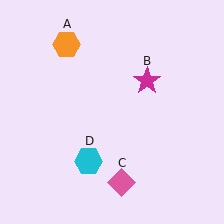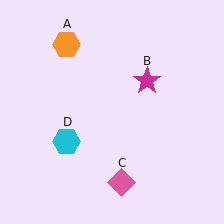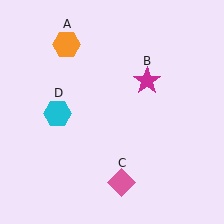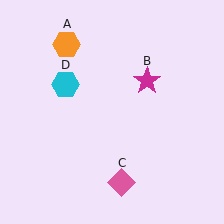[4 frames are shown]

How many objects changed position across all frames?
1 object changed position: cyan hexagon (object D).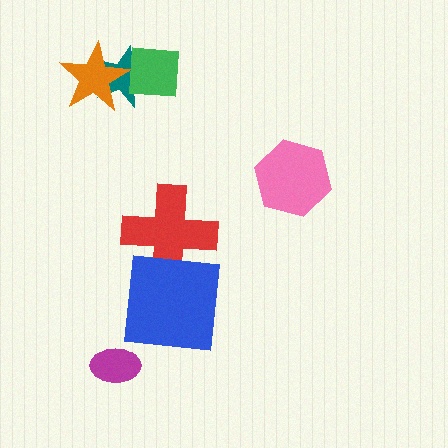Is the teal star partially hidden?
Yes, it is partially covered by another shape.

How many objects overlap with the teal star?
2 objects overlap with the teal star.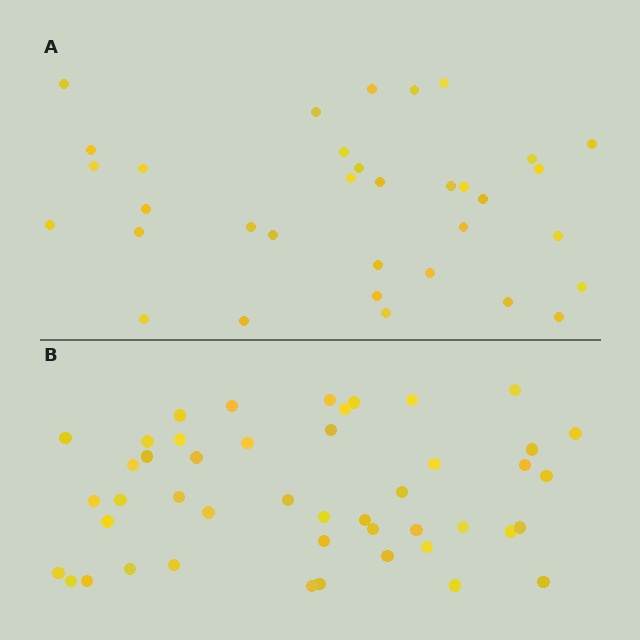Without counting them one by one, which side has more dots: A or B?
Region B (the bottom region) has more dots.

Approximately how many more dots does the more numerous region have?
Region B has roughly 12 or so more dots than region A.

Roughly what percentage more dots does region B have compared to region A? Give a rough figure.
About 35% more.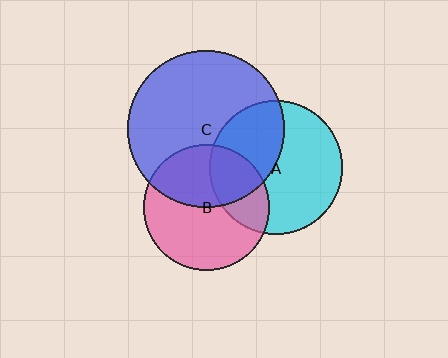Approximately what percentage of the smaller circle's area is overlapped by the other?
Approximately 40%.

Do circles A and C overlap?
Yes.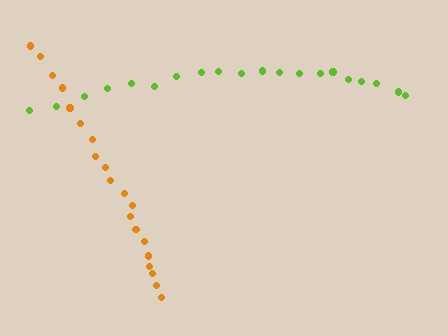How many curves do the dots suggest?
There are 2 distinct paths.